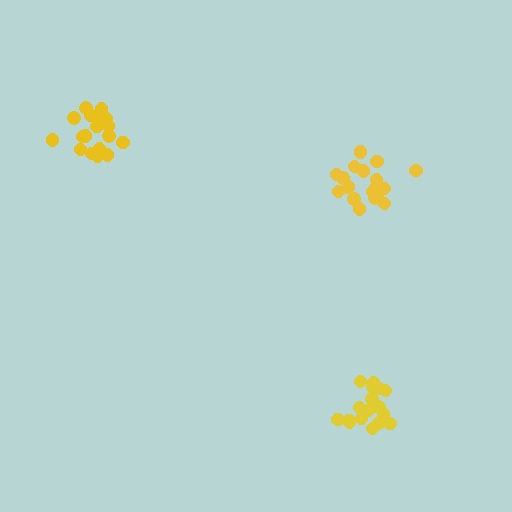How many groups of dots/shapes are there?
There are 3 groups.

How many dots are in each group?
Group 1: 18 dots, Group 2: 19 dots, Group 3: 19 dots (56 total).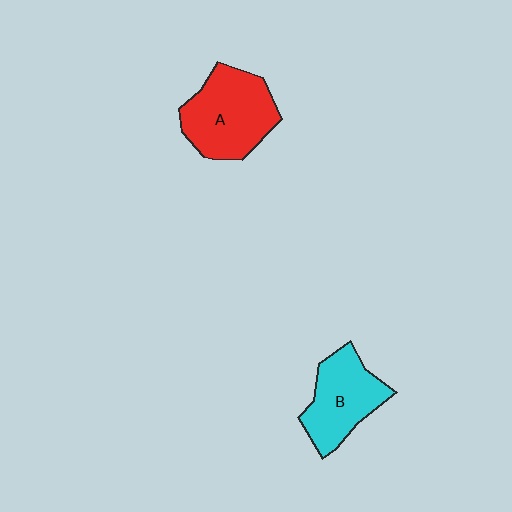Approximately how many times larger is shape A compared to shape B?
Approximately 1.2 times.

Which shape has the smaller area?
Shape B (cyan).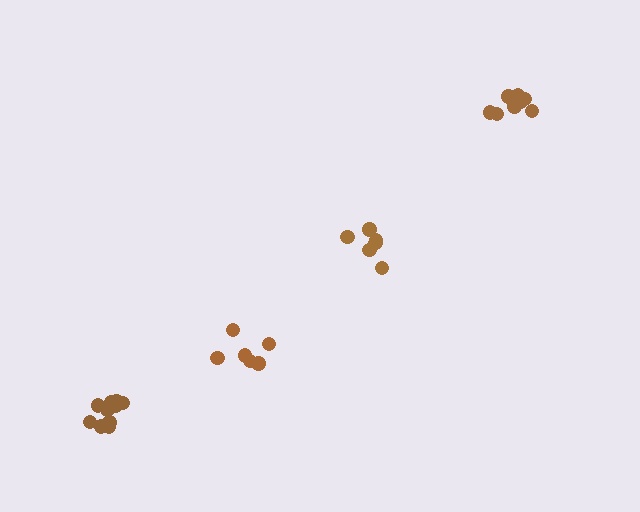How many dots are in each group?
Group 1: 9 dots, Group 2: 6 dots, Group 3: 11 dots, Group 4: 6 dots (32 total).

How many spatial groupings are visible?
There are 4 spatial groupings.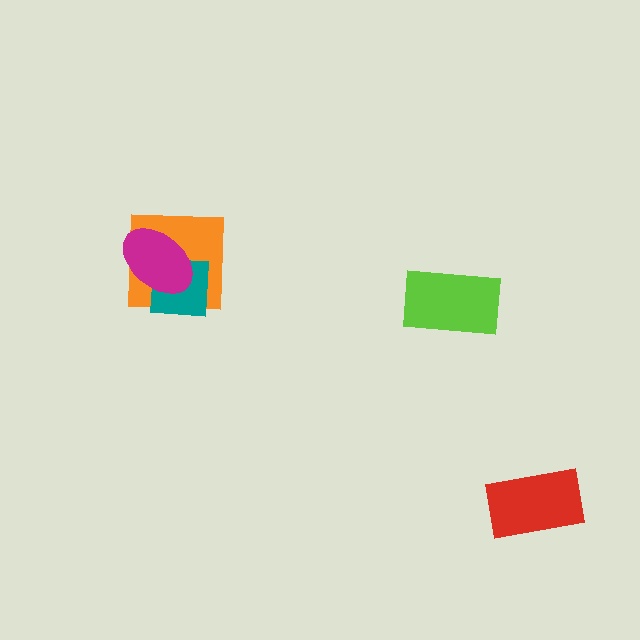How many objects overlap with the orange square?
2 objects overlap with the orange square.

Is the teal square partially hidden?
Yes, it is partially covered by another shape.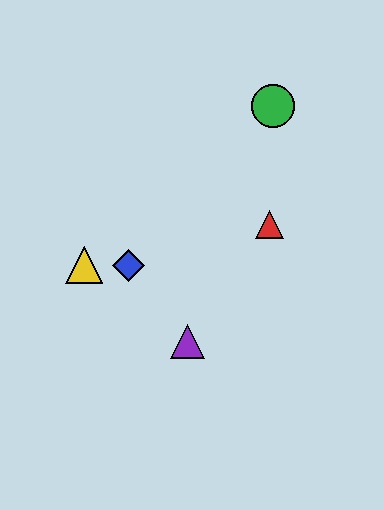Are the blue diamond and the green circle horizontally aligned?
No, the blue diamond is at y≈265 and the green circle is at y≈106.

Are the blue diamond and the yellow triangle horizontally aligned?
Yes, both are at y≈265.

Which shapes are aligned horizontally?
The blue diamond, the yellow triangle are aligned horizontally.